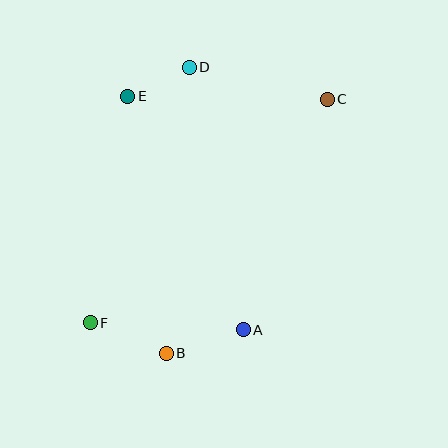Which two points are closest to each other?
Points D and E are closest to each other.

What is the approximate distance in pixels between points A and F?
The distance between A and F is approximately 153 pixels.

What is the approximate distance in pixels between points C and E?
The distance between C and E is approximately 199 pixels.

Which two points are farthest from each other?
Points C and F are farthest from each other.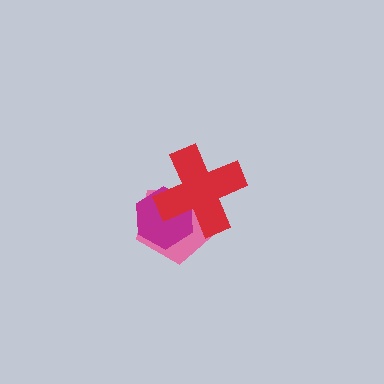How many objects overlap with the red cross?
2 objects overlap with the red cross.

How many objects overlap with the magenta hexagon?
2 objects overlap with the magenta hexagon.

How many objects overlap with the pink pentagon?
2 objects overlap with the pink pentagon.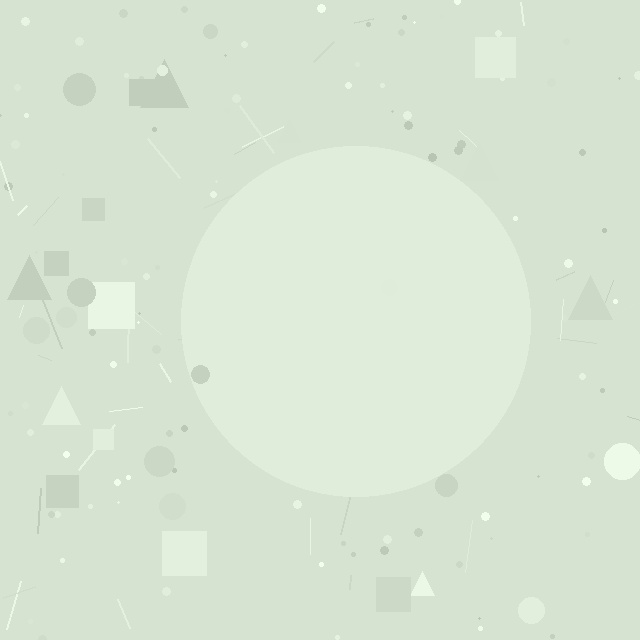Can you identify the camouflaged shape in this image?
The camouflaged shape is a circle.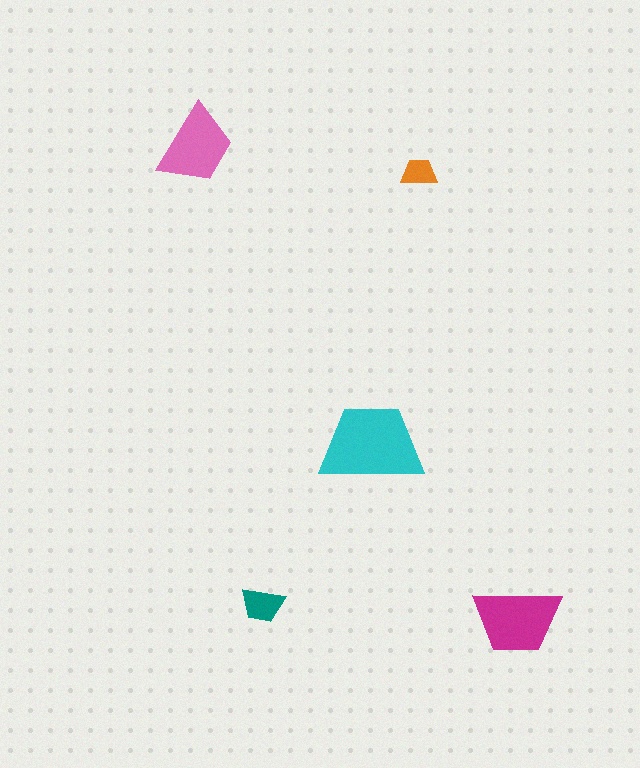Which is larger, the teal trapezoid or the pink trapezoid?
The pink one.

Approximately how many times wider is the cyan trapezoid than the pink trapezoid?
About 1.5 times wider.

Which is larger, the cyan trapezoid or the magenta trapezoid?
The cyan one.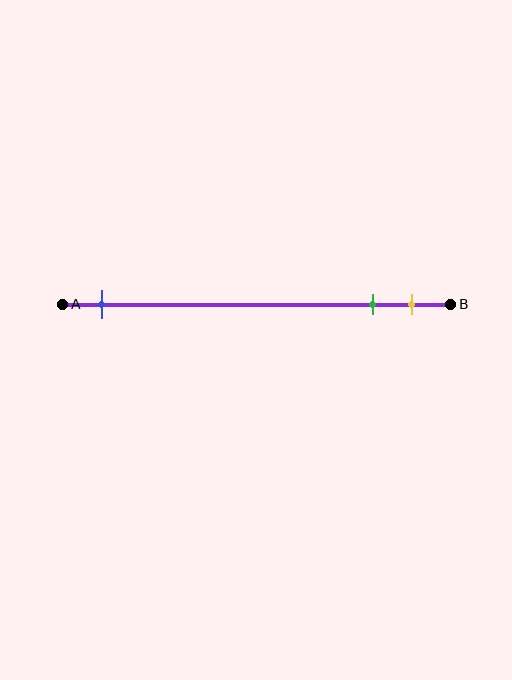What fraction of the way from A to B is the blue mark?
The blue mark is approximately 10% (0.1) of the way from A to B.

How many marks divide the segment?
There are 3 marks dividing the segment.